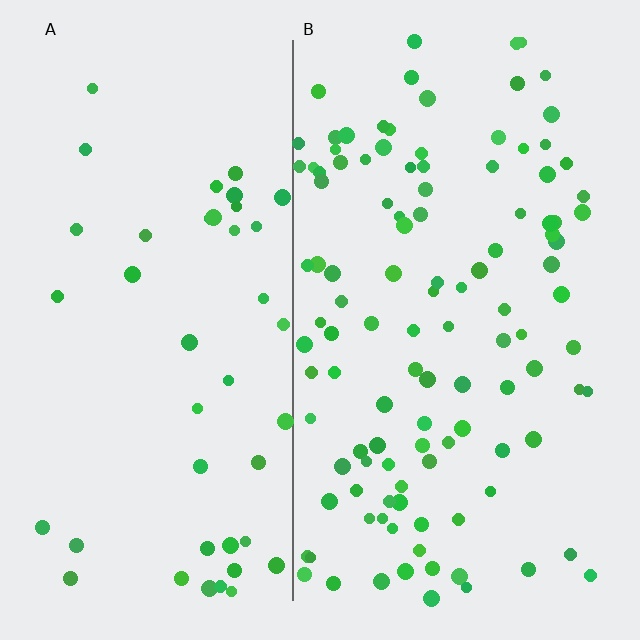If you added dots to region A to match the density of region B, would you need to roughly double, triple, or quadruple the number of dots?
Approximately triple.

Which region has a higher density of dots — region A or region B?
B (the right).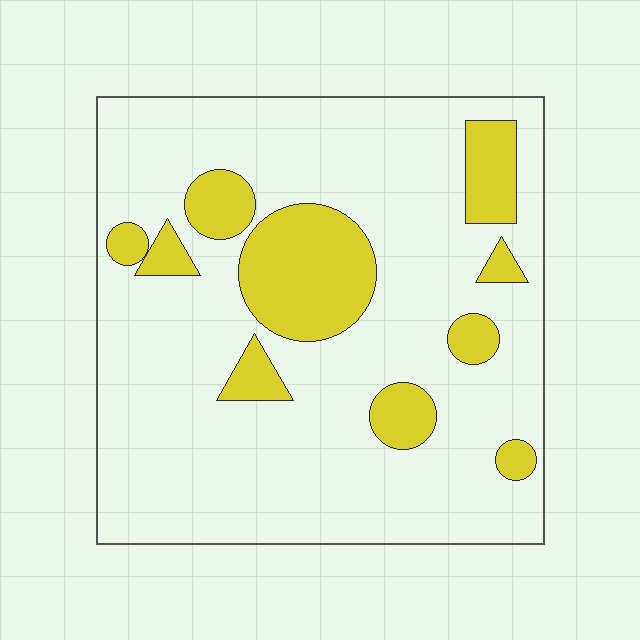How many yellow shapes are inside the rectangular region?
10.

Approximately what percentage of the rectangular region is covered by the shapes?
Approximately 20%.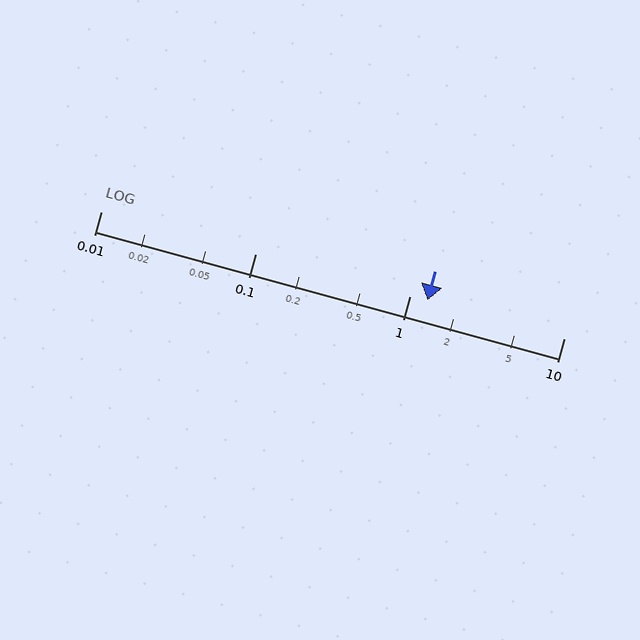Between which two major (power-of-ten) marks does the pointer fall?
The pointer is between 1 and 10.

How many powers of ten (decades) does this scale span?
The scale spans 3 decades, from 0.01 to 10.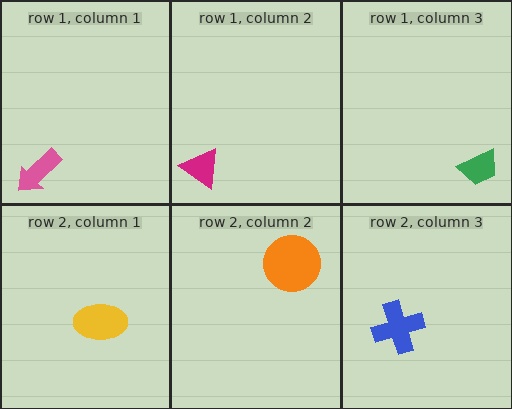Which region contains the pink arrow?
The row 1, column 1 region.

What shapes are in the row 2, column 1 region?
The yellow ellipse.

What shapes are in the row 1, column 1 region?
The pink arrow.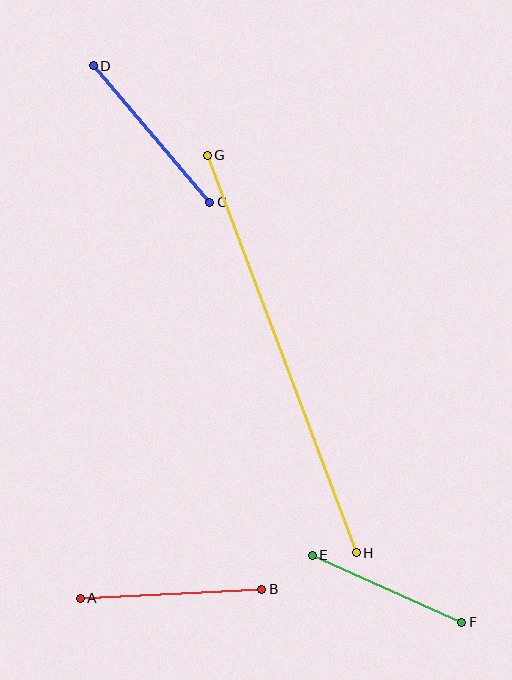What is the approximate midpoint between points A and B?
The midpoint is at approximately (171, 594) pixels.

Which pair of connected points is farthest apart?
Points G and H are farthest apart.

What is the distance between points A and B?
The distance is approximately 182 pixels.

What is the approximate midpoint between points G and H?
The midpoint is at approximately (282, 354) pixels.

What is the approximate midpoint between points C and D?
The midpoint is at approximately (151, 134) pixels.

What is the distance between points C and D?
The distance is approximately 179 pixels.